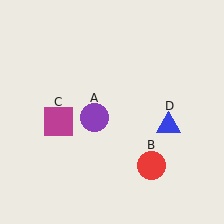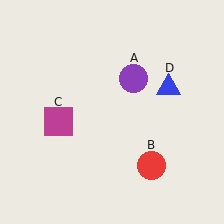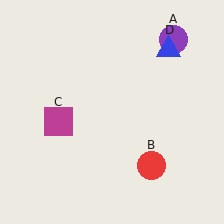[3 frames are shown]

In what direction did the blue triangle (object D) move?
The blue triangle (object D) moved up.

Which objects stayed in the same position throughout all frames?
Red circle (object B) and magenta square (object C) remained stationary.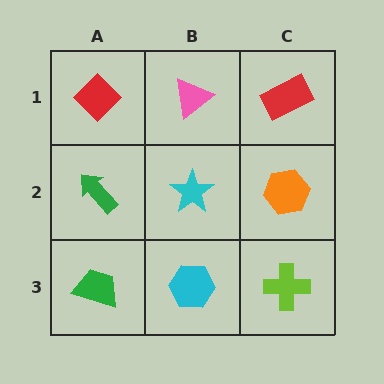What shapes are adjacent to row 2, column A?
A red diamond (row 1, column A), a green trapezoid (row 3, column A), a cyan star (row 2, column B).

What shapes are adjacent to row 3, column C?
An orange hexagon (row 2, column C), a cyan hexagon (row 3, column B).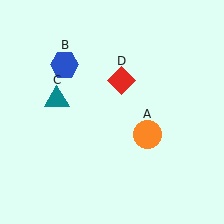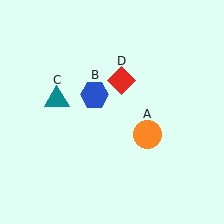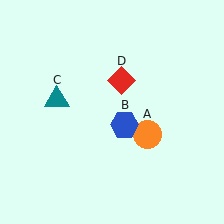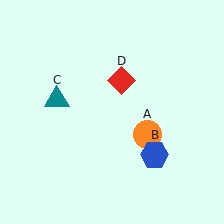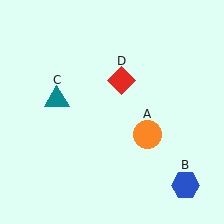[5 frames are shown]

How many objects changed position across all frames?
1 object changed position: blue hexagon (object B).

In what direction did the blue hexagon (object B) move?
The blue hexagon (object B) moved down and to the right.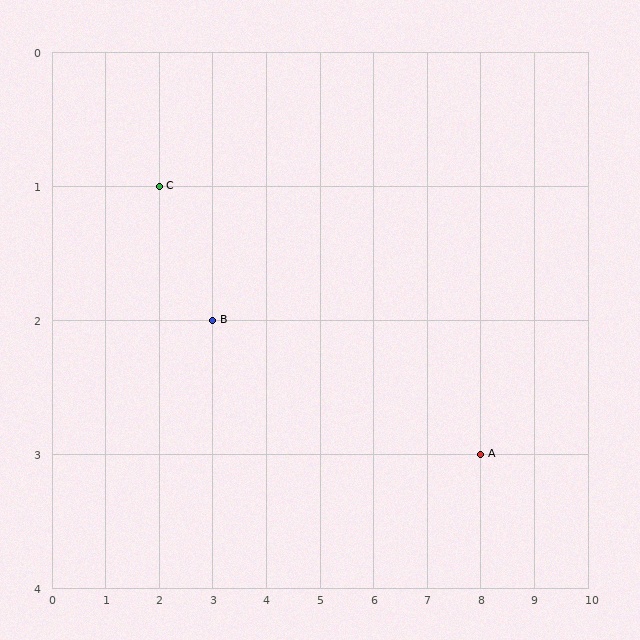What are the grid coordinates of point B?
Point B is at grid coordinates (3, 2).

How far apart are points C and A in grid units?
Points C and A are 6 columns and 2 rows apart (about 6.3 grid units diagonally).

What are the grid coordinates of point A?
Point A is at grid coordinates (8, 3).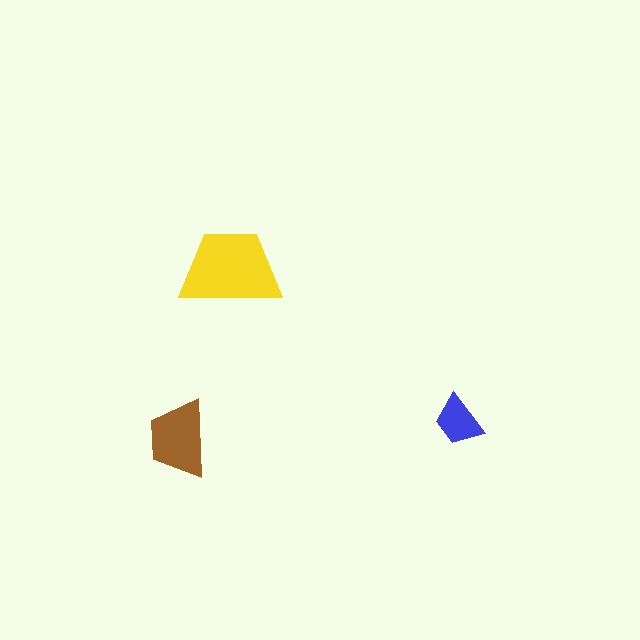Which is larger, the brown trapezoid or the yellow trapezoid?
The yellow one.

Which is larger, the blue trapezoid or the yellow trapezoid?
The yellow one.